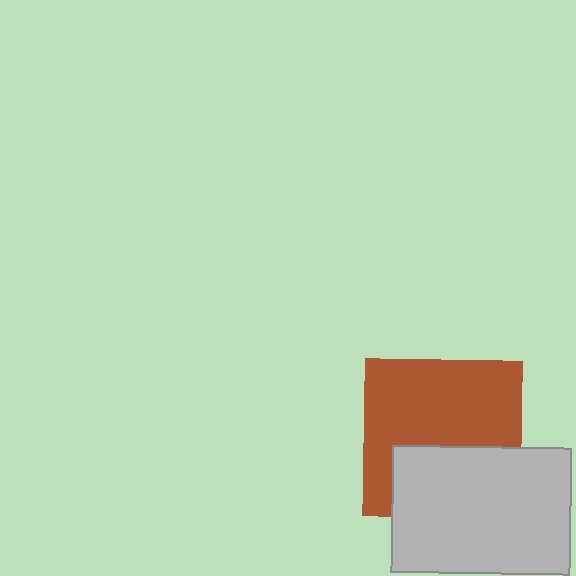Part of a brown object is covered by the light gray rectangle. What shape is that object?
It is a square.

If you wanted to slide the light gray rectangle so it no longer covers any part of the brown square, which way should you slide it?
Slide it down — that is the most direct way to separate the two shapes.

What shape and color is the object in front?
The object in front is a light gray rectangle.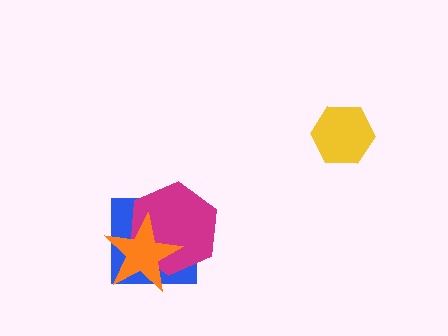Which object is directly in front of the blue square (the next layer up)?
The magenta hexagon is directly in front of the blue square.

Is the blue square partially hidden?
Yes, it is partially covered by another shape.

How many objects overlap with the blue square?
2 objects overlap with the blue square.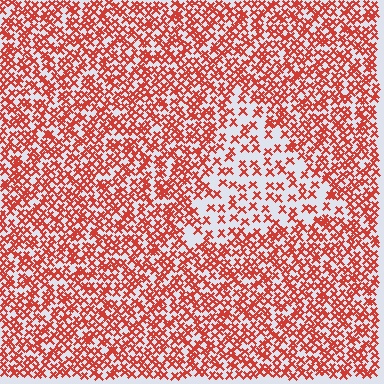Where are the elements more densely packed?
The elements are more densely packed outside the triangle boundary.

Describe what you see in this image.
The image contains small red elements arranged at two different densities. A triangle-shaped region is visible where the elements are less densely packed than the surrounding area.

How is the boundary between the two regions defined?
The boundary is defined by a change in element density (approximately 2.2x ratio). All elements are the same color, size, and shape.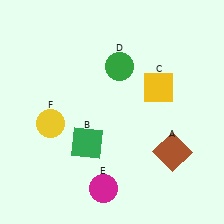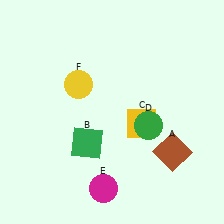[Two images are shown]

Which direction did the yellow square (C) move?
The yellow square (C) moved down.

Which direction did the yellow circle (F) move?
The yellow circle (F) moved up.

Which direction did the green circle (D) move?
The green circle (D) moved down.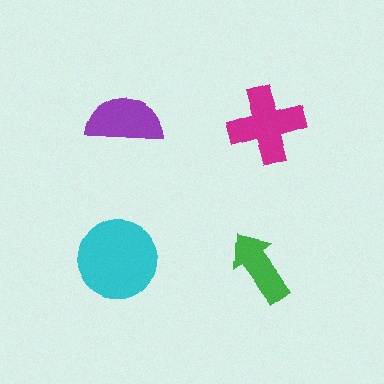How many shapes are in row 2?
2 shapes.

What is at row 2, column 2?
A green arrow.